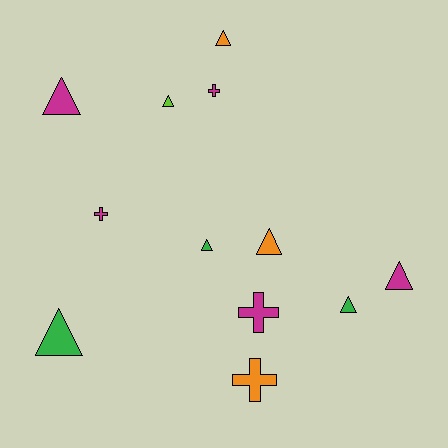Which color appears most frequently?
Magenta, with 5 objects.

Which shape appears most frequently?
Triangle, with 8 objects.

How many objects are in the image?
There are 12 objects.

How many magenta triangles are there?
There are 2 magenta triangles.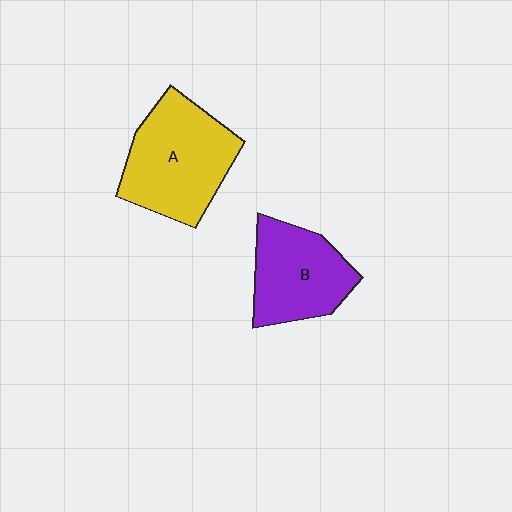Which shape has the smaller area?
Shape B (purple).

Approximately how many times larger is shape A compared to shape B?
Approximately 1.3 times.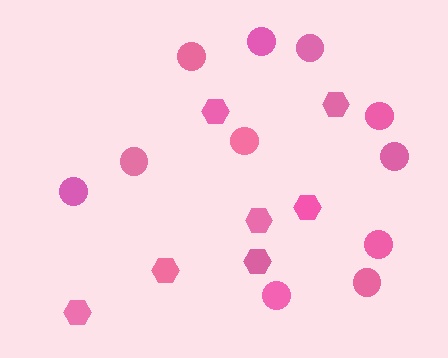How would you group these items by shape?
There are 2 groups: one group of hexagons (7) and one group of circles (11).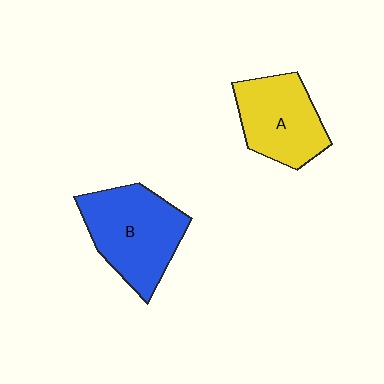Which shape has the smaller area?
Shape A (yellow).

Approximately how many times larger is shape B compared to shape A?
Approximately 1.2 times.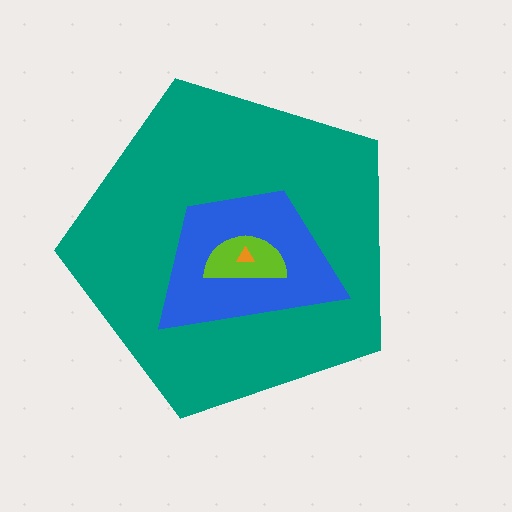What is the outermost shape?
The teal pentagon.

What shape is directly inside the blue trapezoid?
The lime semicircle.